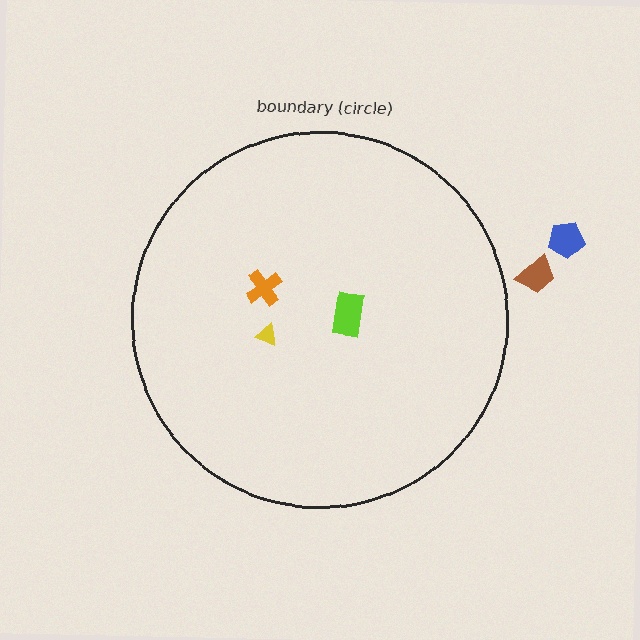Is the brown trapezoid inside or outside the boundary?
Outside.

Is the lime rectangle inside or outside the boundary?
Inside.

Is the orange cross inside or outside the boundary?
Inside.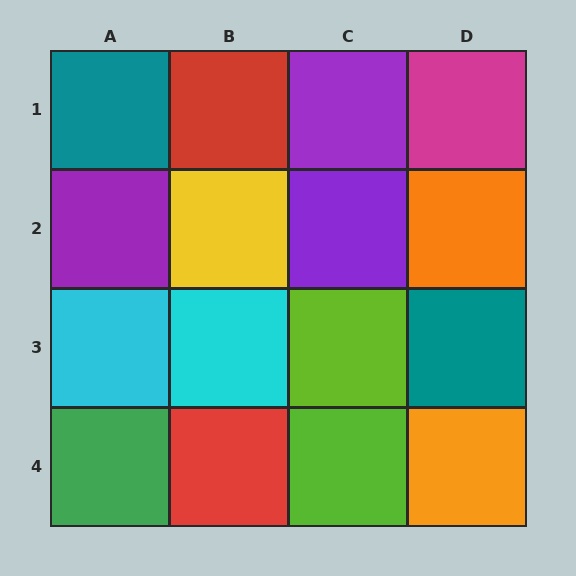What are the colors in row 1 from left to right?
Teal, red, purple, magenta.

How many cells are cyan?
2 cells are cyan.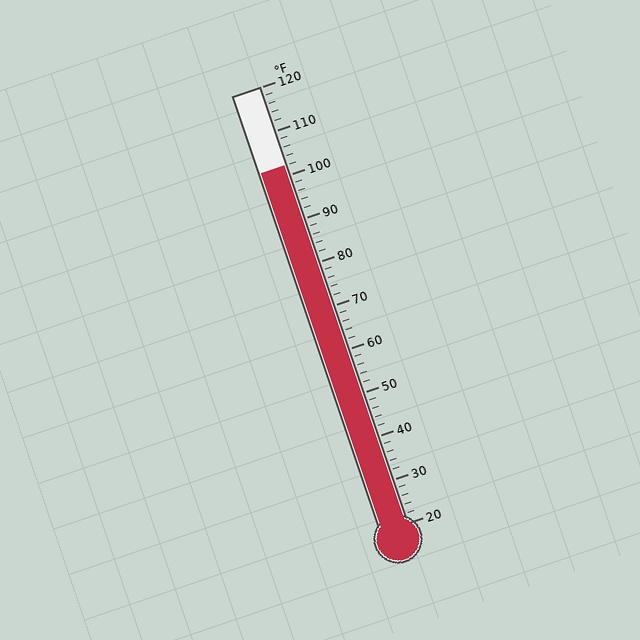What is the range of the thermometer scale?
The thermometer scale ranges from 20°F to 120°F.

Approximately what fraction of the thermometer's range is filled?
The thermometer is filled to approximately 80% of its range.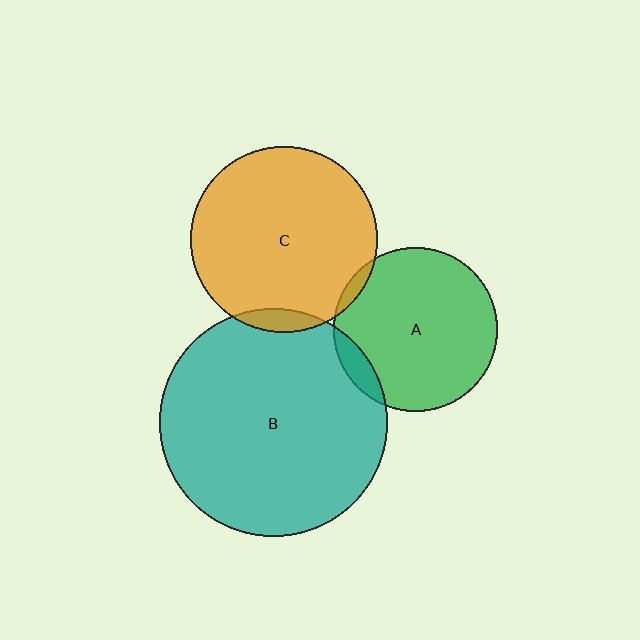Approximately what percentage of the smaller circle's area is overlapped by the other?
Approximately 5%.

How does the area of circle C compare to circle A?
Approximately 1.3 times.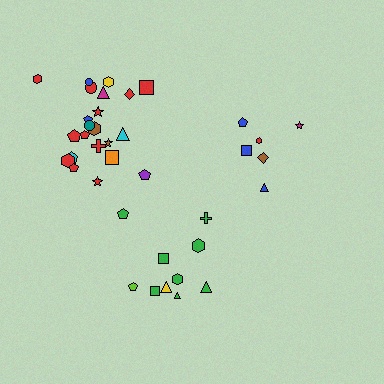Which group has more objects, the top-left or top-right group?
The top-left group.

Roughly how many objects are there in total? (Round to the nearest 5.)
Roughly 40 objects in total.